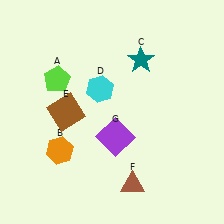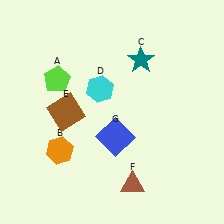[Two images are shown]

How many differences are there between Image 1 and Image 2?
There is 1 difference between the two images.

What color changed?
The square (G) changed from purple in Image 1 to blue in Image 2.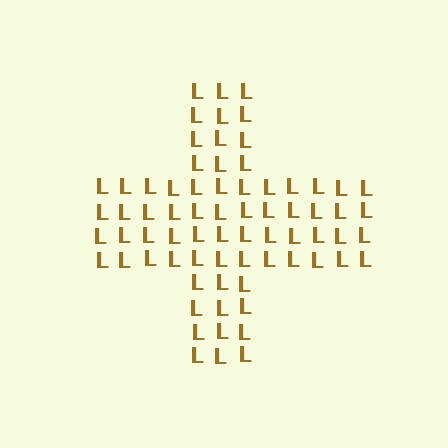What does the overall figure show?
The overall figure shows a cross.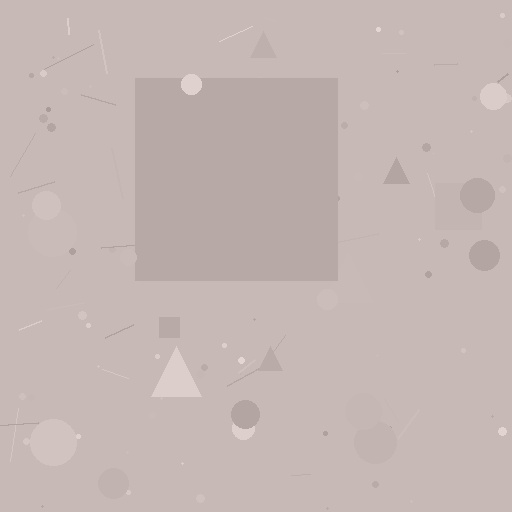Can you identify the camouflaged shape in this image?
The camouflaged shape is a square.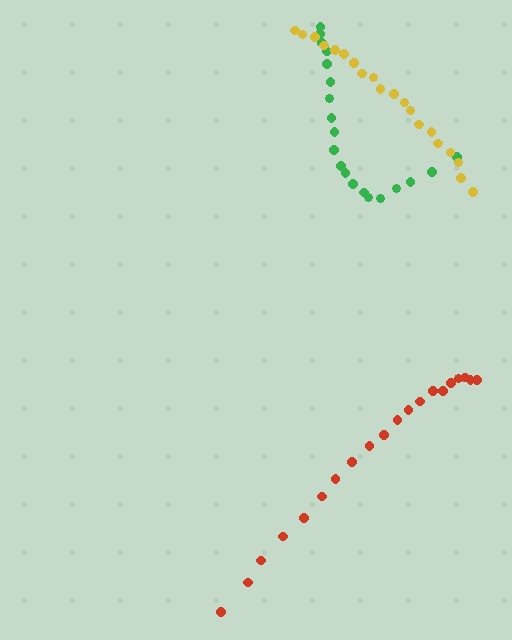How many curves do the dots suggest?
There are 3 distinct paths.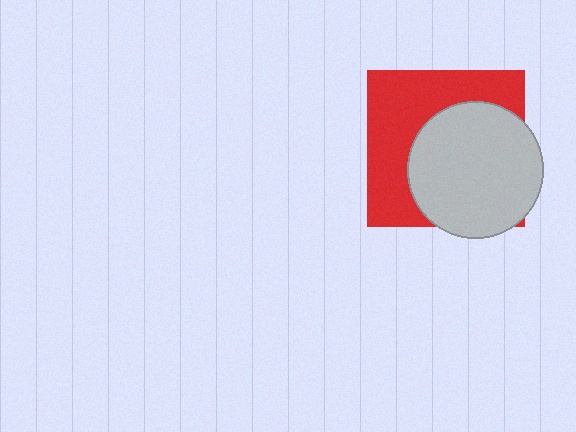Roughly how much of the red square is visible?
About half of it is visible (roughly 48%).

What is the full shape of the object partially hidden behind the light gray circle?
The partially hidden object is a red square.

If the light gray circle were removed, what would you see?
You would see the complete red square.